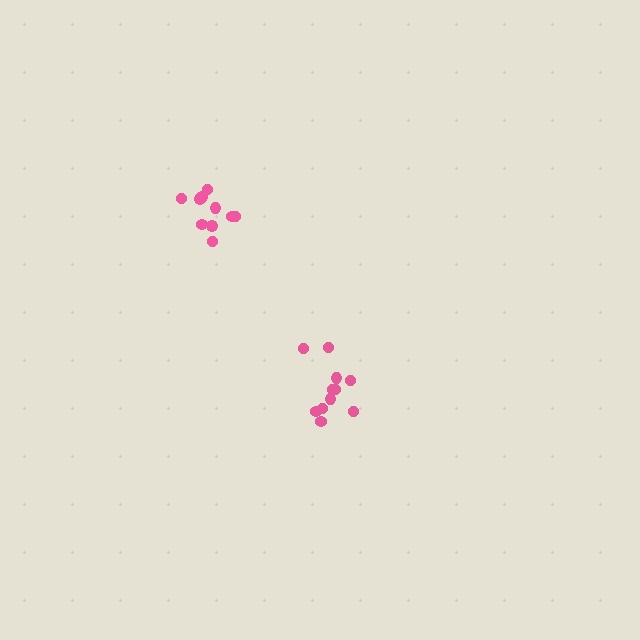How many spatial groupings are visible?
There are 2 spatial groupings.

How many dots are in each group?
Group 1: 10 dots, Group 2: 11 dots (21 total).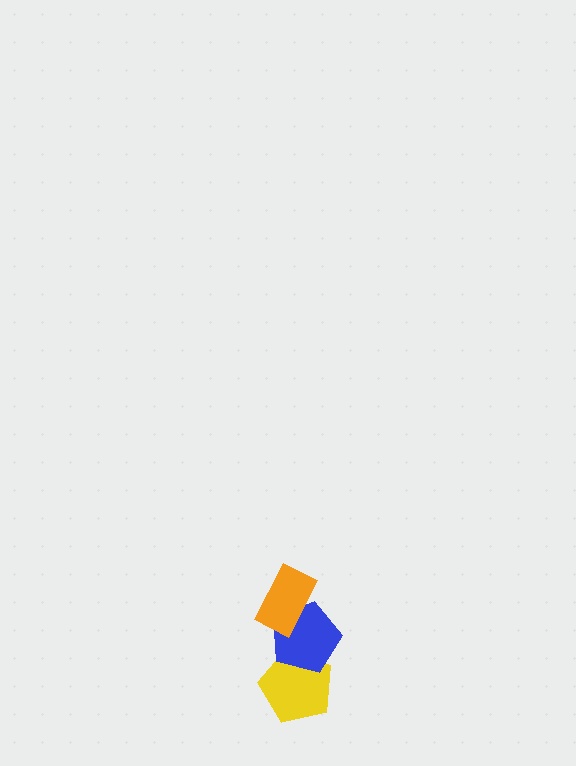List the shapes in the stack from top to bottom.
From top to bottom: the orange rectangle, the blue pentagon, the yellow pentagon.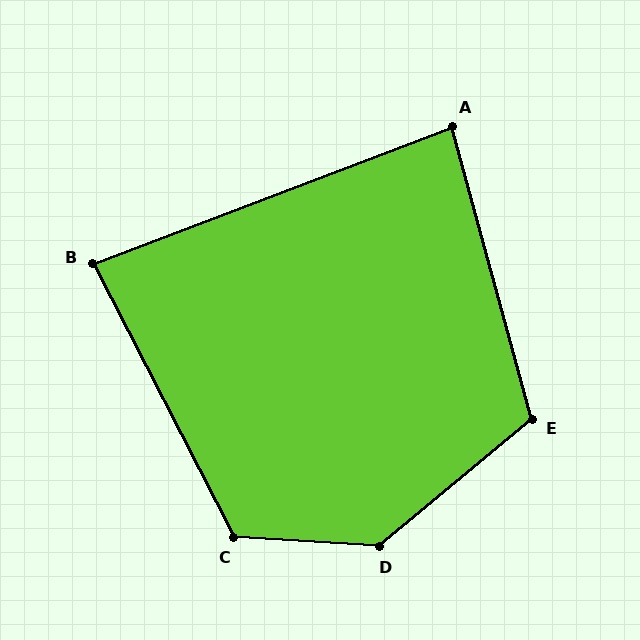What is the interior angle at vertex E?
Approximately 114 degrees (obtuse).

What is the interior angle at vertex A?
Approximately 84 degrees (acute).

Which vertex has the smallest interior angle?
B, at approximately 84 degrees.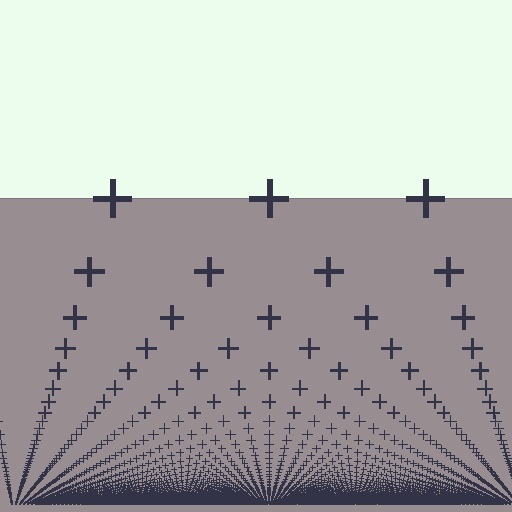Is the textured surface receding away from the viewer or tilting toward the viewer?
The surface appears to tilt toward the viewer. Texture elements get larger and sparser toward the top.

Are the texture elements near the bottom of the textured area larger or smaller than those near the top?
Smaller. The gradient is inverted — elements near the bottom are smaller and denser.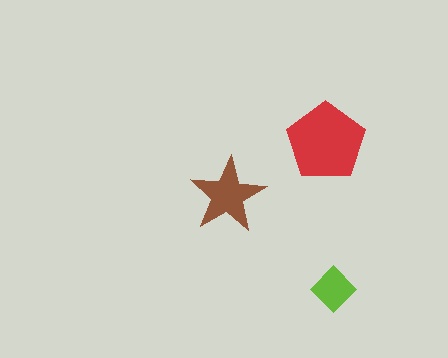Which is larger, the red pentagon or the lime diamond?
The red pentagon.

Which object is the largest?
The red pentagon.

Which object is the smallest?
The lime diamond.